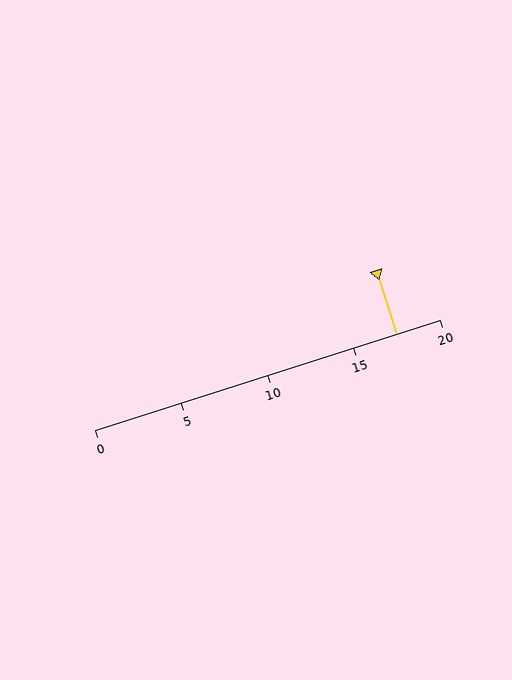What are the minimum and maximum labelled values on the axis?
The axis runs from 0 to 20.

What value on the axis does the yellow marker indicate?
The marker indicates approximately 17.5.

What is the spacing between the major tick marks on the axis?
The major ticks are spaced 5 apart.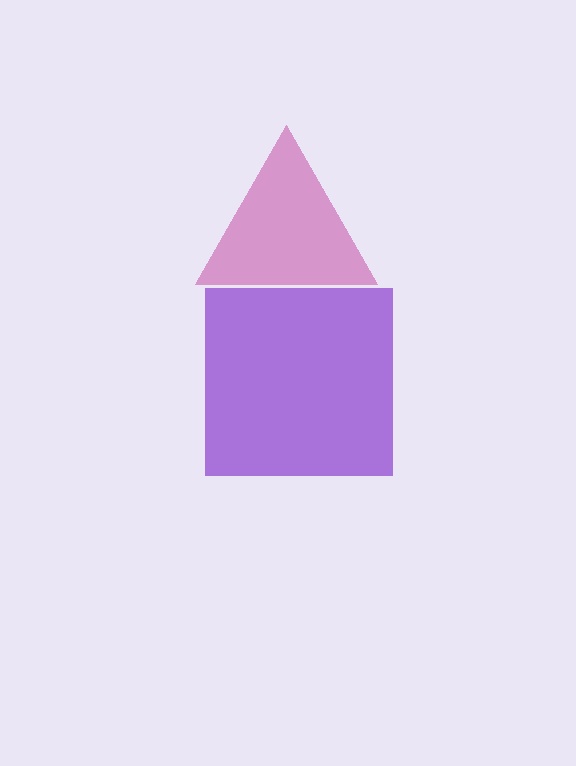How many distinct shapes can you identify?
There are 2 distinct shapes: a magenta triangle, a purple square.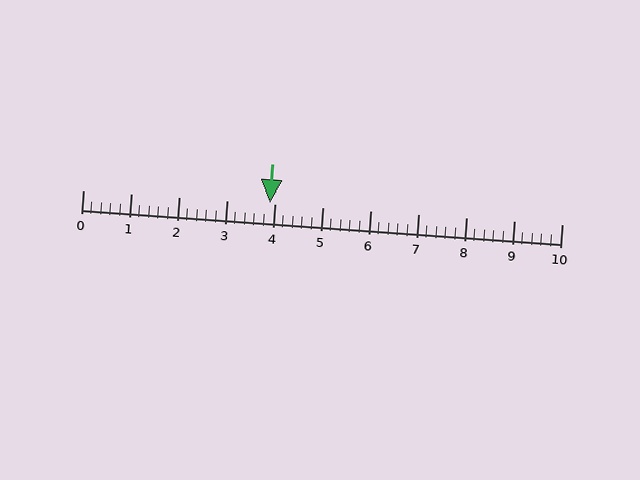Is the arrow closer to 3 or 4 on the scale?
The arrow is closer to 4.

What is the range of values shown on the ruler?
The ruler shows values from 0 to 10.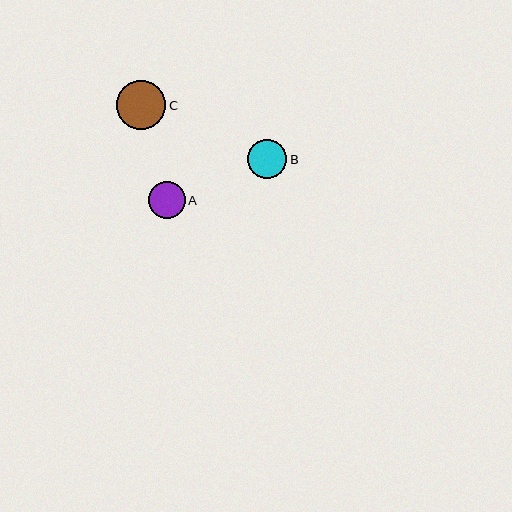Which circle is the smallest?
Circle A is the smallest with a size of approximately 37 pixels.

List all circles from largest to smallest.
From largest to smallest: C, B, A.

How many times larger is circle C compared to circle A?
Circle C is approximately 1.3 times the size of circle A.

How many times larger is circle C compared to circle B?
Circle C is approximately 1.3 times the size of circle B.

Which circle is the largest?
Circle C is the largest with a size of approximately 49 pixels.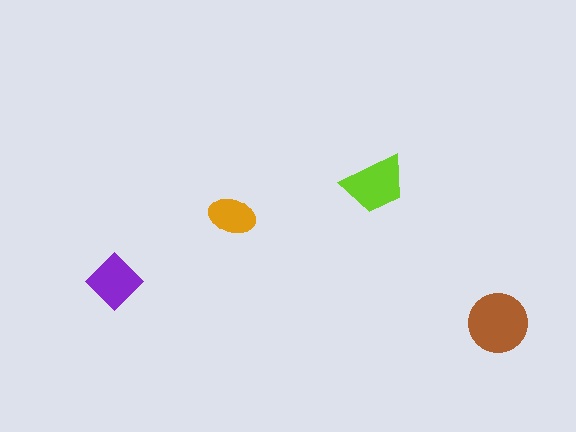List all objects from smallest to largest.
The orange ellipse, the purple diamond, the lime trapezoid, the brown circle.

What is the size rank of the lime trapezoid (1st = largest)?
2nd.